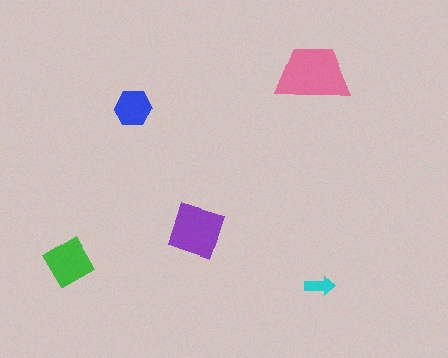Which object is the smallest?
The cyan arrow.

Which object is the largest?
The pink trapezoid.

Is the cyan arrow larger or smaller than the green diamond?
Smaller.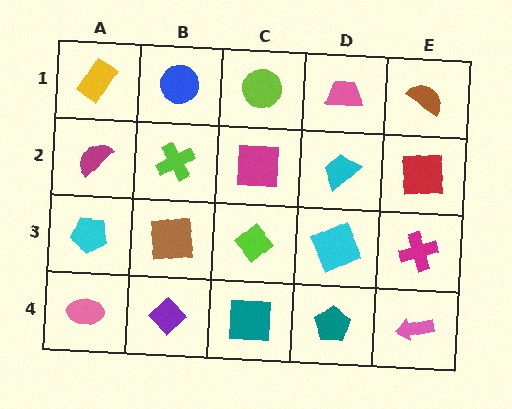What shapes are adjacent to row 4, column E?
A magenta cross (row 3, column E), a teal pentagon (row 4, column D).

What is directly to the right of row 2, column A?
A lime cross.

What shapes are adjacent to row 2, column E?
A brown semicircle (row 1, column E), a magenta cross (row 3, column E), a cyan trapezoid (row 2, column D).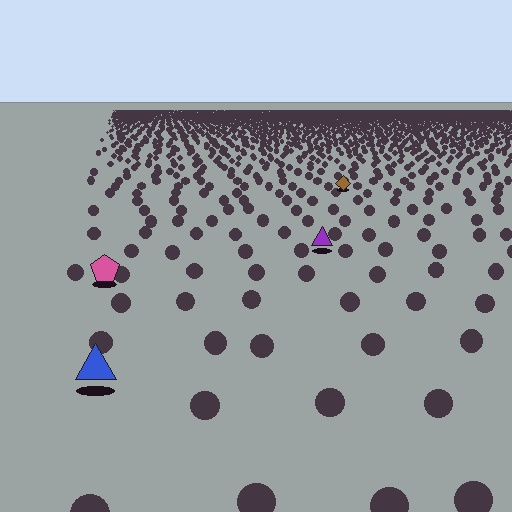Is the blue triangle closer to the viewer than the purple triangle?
Yes. The blue triangle is closer — you can tell from the texture gradient: the ground texture is coarser near it.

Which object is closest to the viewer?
The blue triangle is closest. The texture marks near it are larger and more spread out.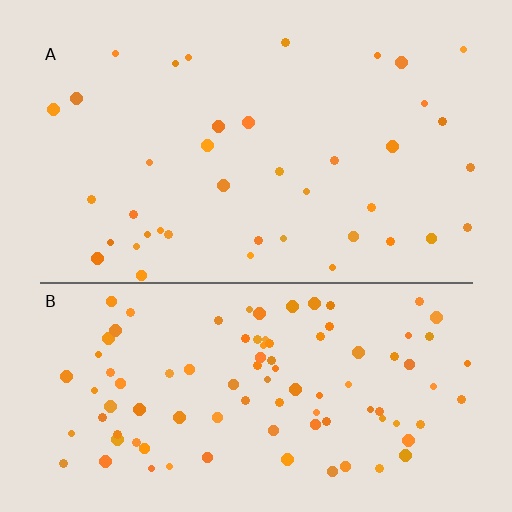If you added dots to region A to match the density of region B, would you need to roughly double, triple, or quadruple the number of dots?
Approximately double.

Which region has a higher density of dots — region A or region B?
B (the bottom).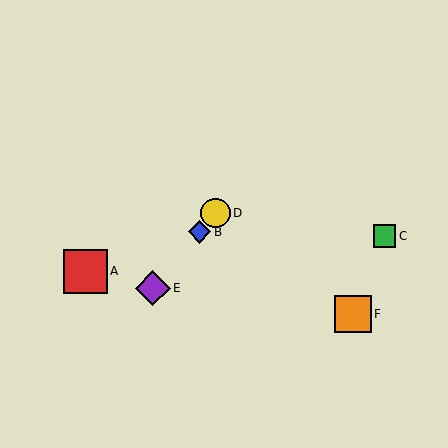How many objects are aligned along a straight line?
3 objects (B, D, E) are aligned along a straight line.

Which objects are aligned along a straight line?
Objects B, D, E are aligned along a straight line.